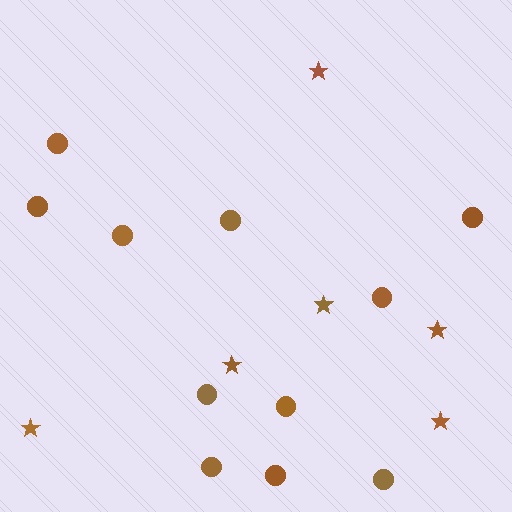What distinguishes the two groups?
There are 2 groups: one group of stars (6) and one group of circles (11).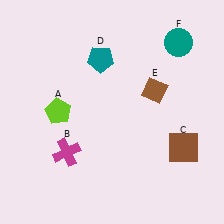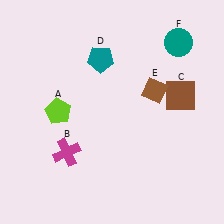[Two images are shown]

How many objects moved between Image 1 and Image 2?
1 object moved between the two images.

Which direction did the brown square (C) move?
The brown square (C) moved up.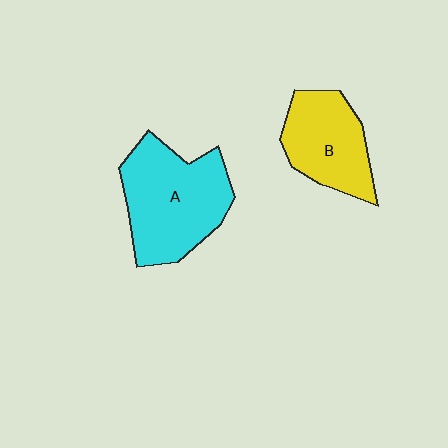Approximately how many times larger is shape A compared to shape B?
Approximately 1.4 times.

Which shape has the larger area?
Shape A (cyan).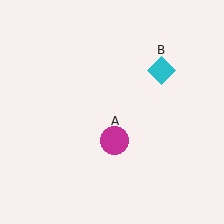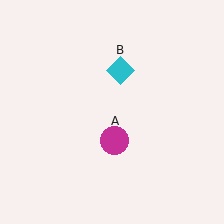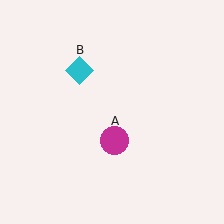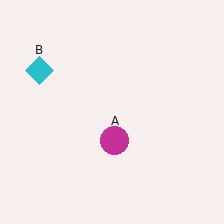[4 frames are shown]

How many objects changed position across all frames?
1 object changed position: cyan diamond (object B).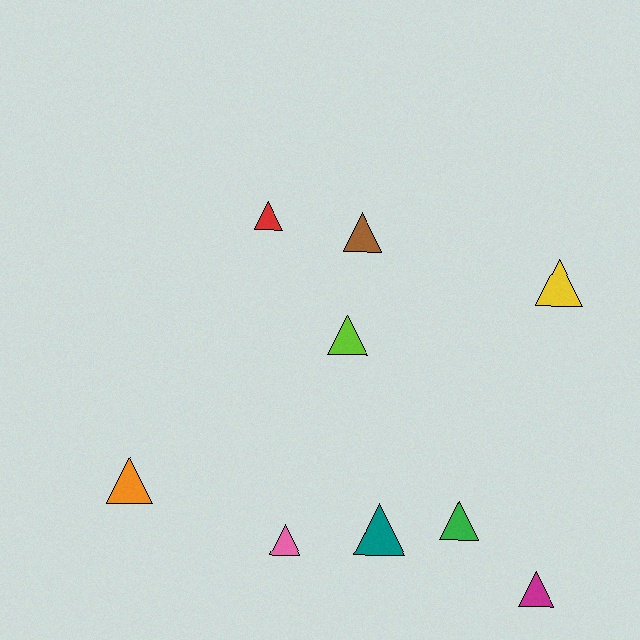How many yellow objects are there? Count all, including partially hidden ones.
There is 1 yellow object.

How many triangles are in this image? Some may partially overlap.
There are 9 triangles.